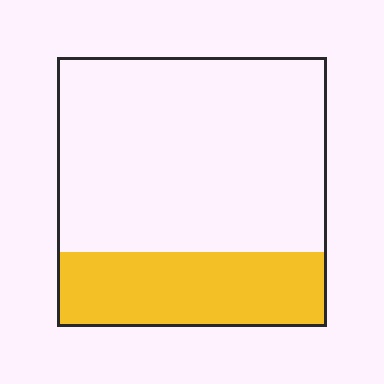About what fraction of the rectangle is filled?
About one quarter (1/4).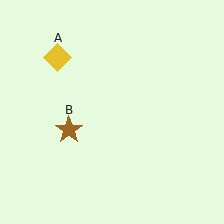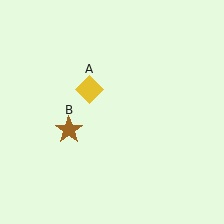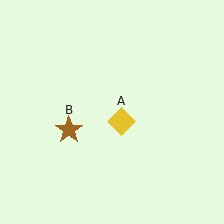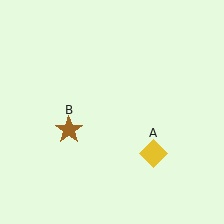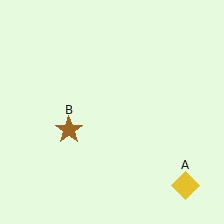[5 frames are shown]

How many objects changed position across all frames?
1 object changed position: yellow diamond (object A).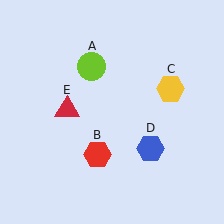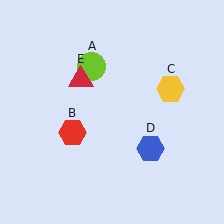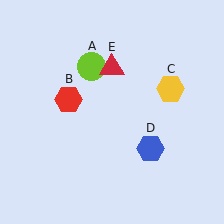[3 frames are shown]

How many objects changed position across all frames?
2 objects changed position: red hexagon (object B), red triangle (object E).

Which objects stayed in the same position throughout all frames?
Lime circle (object A) and yellow hexagon (object C) and blue hexagon (object D) remained stationary.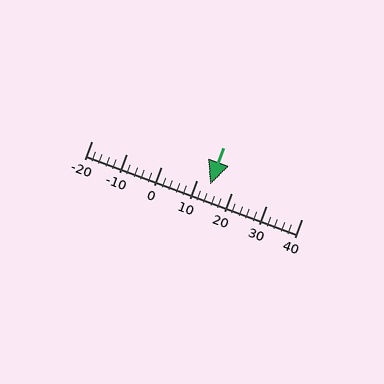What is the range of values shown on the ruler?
The ruler shows values from -20 to 40.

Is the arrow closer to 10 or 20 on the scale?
The arrow is closer to 10.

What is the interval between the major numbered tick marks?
The major tick marks are spaced 10 units apart.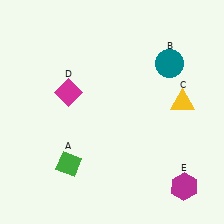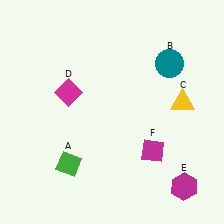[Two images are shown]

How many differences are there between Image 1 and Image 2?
There is 1 difference between the two images.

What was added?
A magenta diamond (F) was added in Image 2.